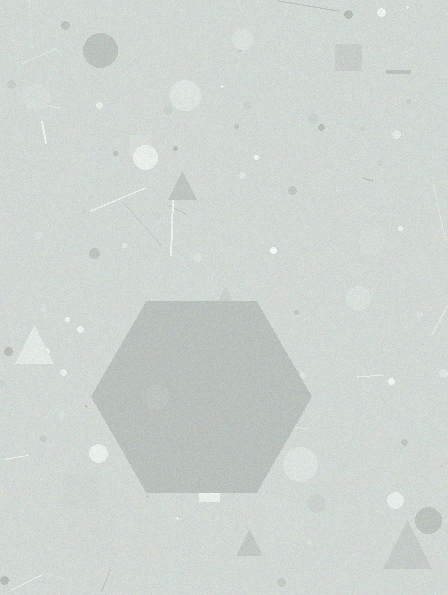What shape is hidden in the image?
A hexagon is hidden in the image.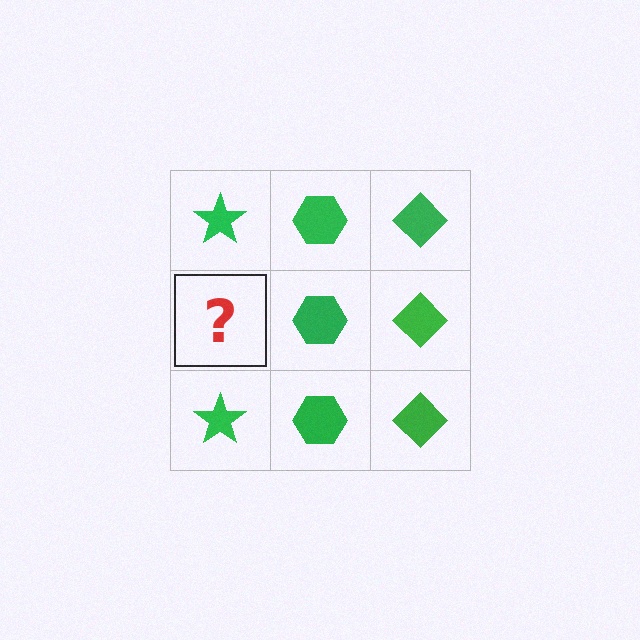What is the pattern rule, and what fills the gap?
The rule is that each column has a consistent shape. The gap should be filled with a green star.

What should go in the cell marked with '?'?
The missing cell should contain a green star.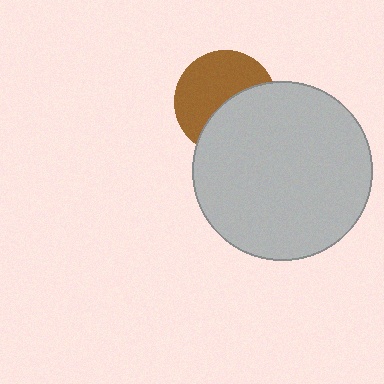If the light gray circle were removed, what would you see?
You would see the complete brown circle.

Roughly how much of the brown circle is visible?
About half of it is visible (roughly 55%).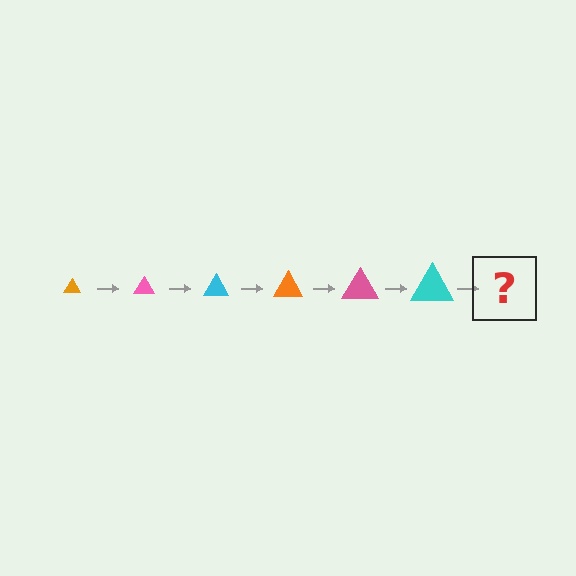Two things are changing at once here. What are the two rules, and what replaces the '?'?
The two rules are that the triangle grows larger each step and the color cycles through orange, pink, and cyan. The '?' should be an orange triangle, larger than the previous one.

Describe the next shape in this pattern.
It should be an orange triangle, larger than the previous one.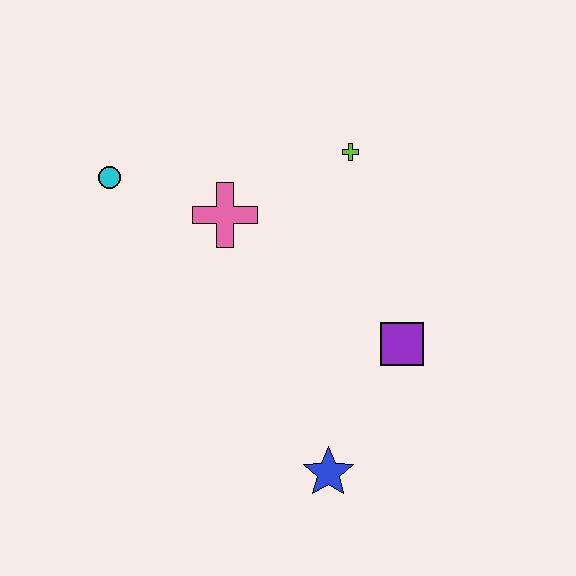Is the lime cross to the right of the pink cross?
Yes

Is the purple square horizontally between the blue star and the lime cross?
No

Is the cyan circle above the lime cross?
No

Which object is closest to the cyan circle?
The pink cross is closest to the cyan circle.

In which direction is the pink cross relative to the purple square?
The pink cross is to the left of the purple square.